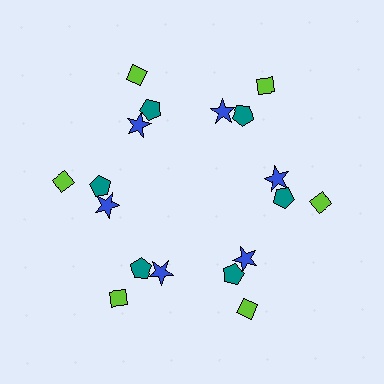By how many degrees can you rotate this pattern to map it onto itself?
The pattern maps onto itself every 60 degrees of rotation.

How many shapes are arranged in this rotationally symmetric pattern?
There are 18 shapes, arranged in 6 groups of 3.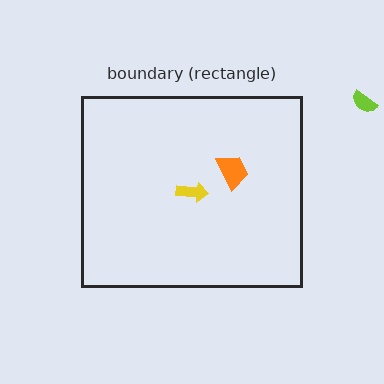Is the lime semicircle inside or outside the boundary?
Outside.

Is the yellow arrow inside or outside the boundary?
Inside.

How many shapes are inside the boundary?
2 inside, 1 outside.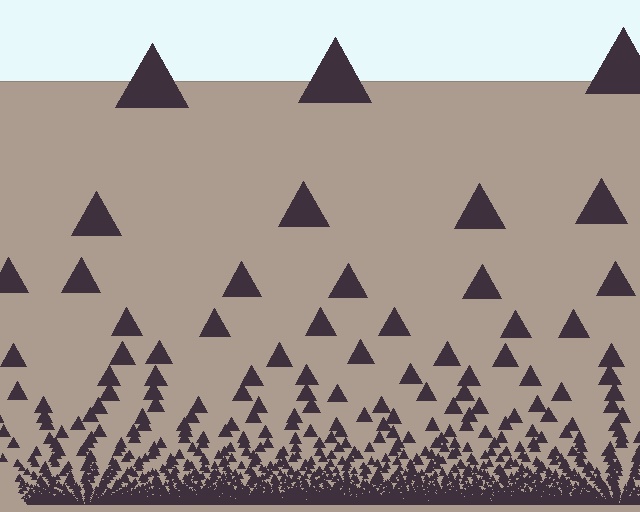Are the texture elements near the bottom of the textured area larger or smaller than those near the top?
Smaller. The gradient is inverted — elements near the bottom are smaller and denser.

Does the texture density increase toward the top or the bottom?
Density increases toward the bottom.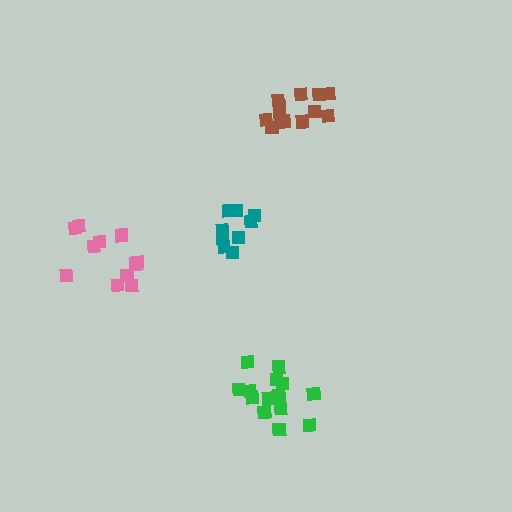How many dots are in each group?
Group 1: 11 dots, Group 2: 14 dots, Group 3: 12 dots, Group 4: 9 dots (46 total).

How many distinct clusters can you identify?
There are 4 distinct clusters.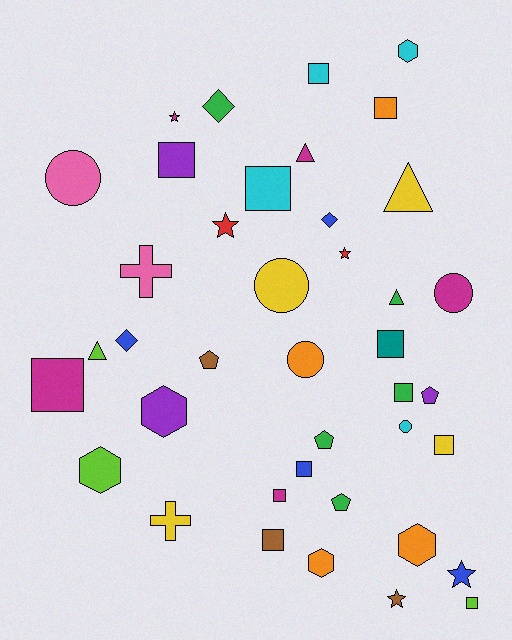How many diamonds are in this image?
There are 3 diamonds.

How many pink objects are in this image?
There are 2 pink objects.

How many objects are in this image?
There are 40 objects.